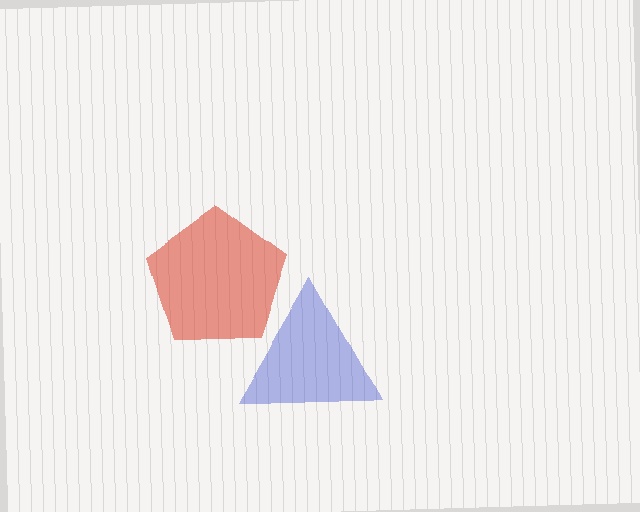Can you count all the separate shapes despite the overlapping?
Yes, there are 2 separate shapes.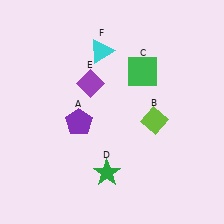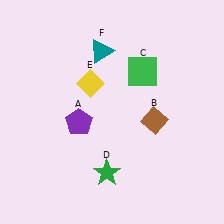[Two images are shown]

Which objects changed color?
B changed from lime to brown. E changed from purple to yellow. F changed from cyan to teal.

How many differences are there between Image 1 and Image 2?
There are 3 differences between the two images.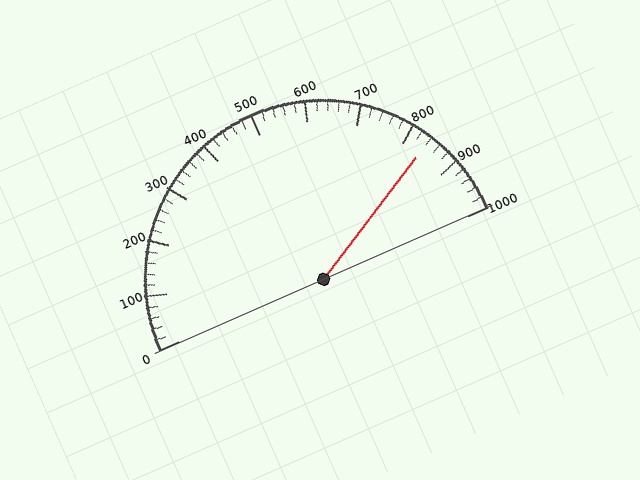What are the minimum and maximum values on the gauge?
The gauge ranges from 0 to 1000.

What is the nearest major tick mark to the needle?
The nearest major tick mark is 800.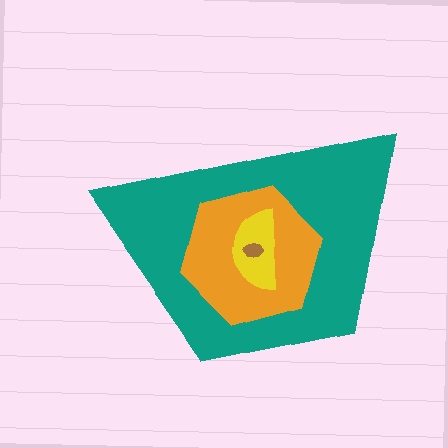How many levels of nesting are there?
4.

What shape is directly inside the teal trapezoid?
The orange hexagon.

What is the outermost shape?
The teal trapezoid.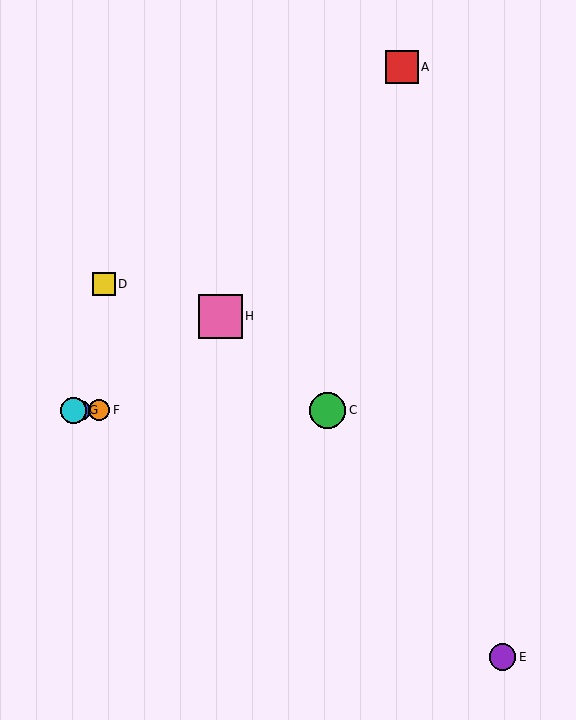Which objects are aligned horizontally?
Objects B, C, F, G are aligned horizontally.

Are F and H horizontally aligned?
No, F is at y≈410 and H is at y≈316.